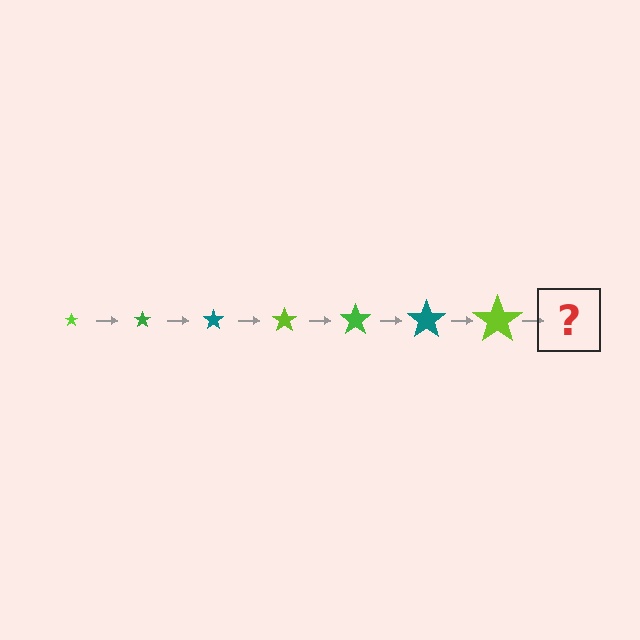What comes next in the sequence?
The next element should be a green star, larger than the previous one.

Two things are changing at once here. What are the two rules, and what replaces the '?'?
The two rules are that the star grows larger each step and the color cycles through lime, green, and teal. The '?' should be a green star, larger than the previous one.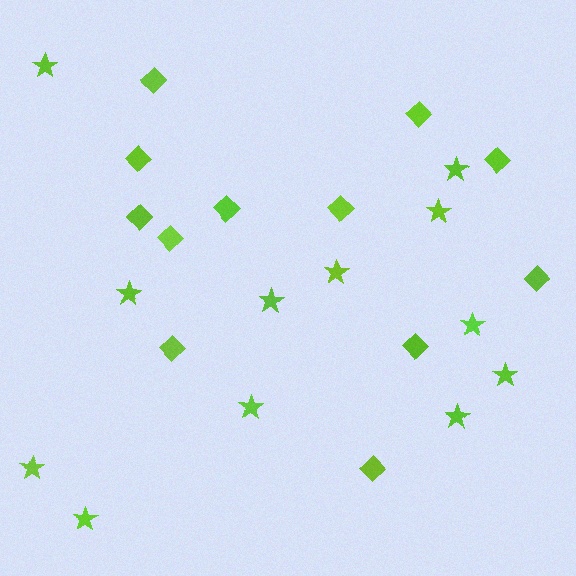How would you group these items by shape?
There are 2 groups: one group of diamonds (12) and one group of stars (12).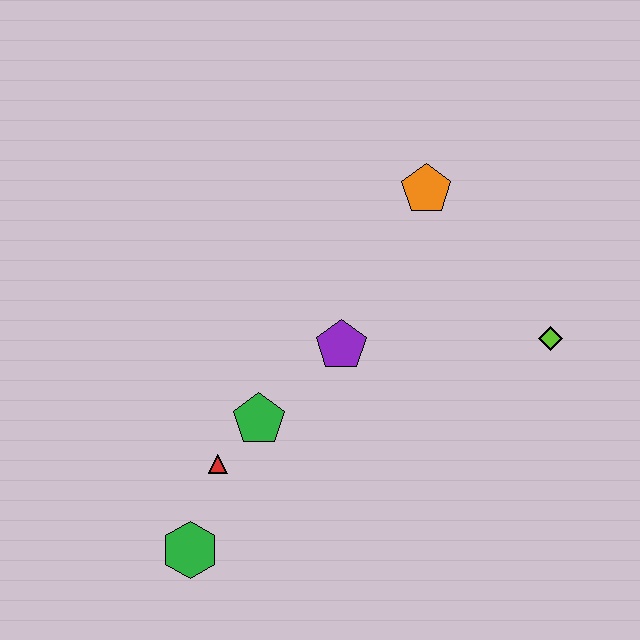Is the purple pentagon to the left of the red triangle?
No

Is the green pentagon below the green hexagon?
No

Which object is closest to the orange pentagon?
The purple pentagon is closest to the orange pentagon.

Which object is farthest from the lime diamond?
The green hexagon is farthest from the lime diamond.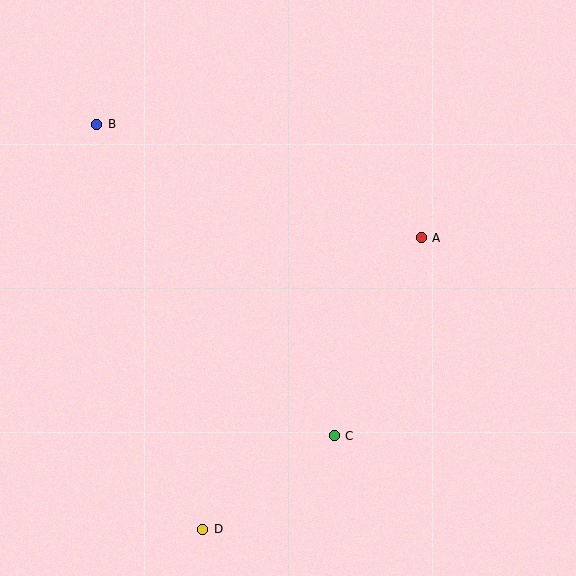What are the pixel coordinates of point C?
Point C is at (334, 436).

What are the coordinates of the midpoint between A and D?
The midpoint between A and D is at (312, 383).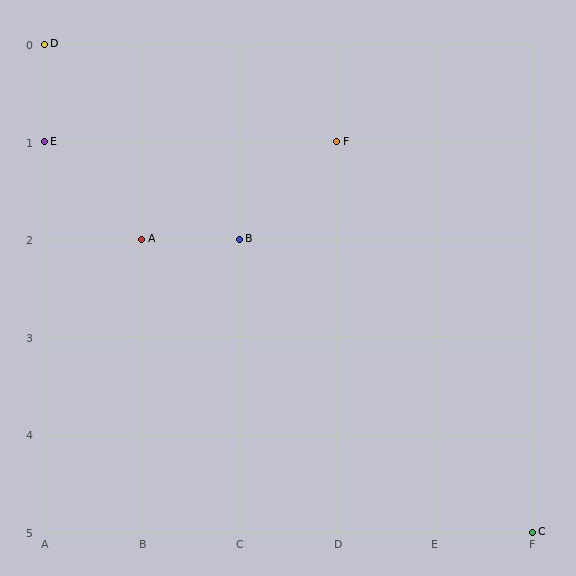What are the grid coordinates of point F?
Point F is at grid coordinates (D, 1).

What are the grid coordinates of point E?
Point E is at grid coordinates (A, 1).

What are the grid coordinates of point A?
Point A is at grid coordinates (B, 2).